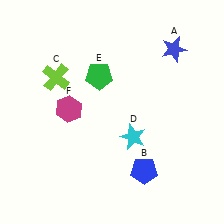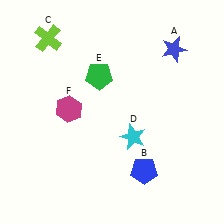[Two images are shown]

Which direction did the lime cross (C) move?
The lime cross (C) moved up.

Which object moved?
The lime cross (C) moved up.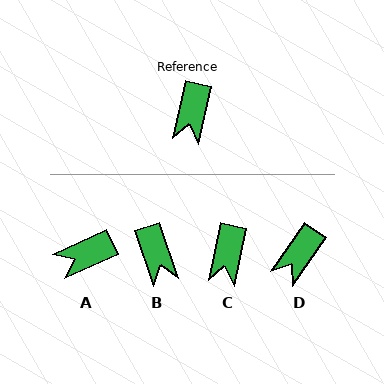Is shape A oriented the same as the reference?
No, it is off by about 53 degrees.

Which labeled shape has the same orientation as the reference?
C.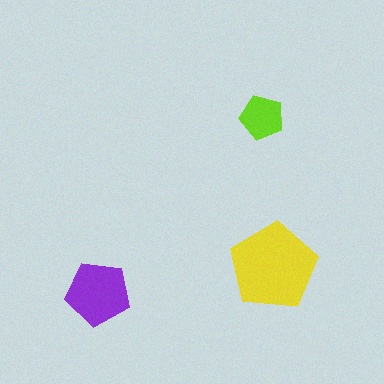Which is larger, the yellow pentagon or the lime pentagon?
The yellow one.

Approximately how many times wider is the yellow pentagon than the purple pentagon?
About 1.5 times wider.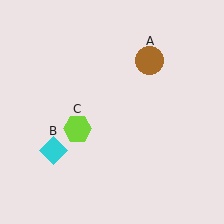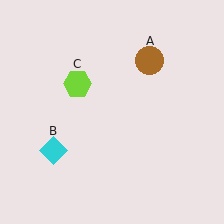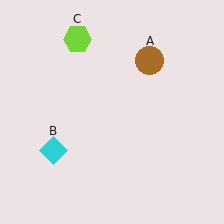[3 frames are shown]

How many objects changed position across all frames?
1 object changed position: lime hexagon (object C).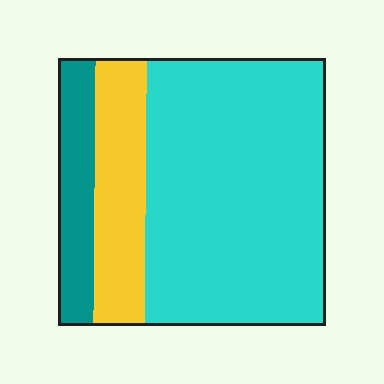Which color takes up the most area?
Cyan, at roughly 65%.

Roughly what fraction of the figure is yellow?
Yellow takes up about one fifth (1/5) of the figure.